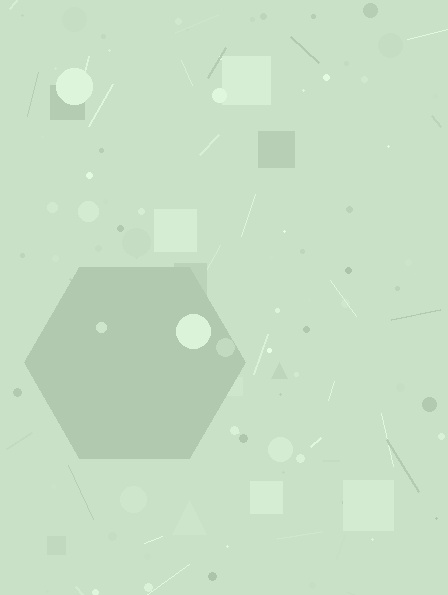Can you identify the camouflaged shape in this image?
The camouflaged shape is a hexagon.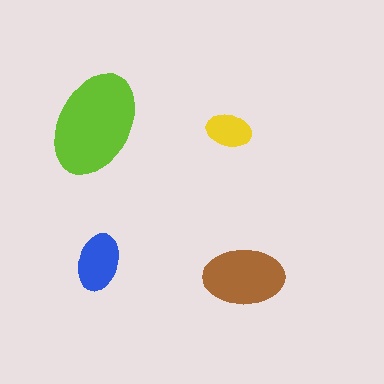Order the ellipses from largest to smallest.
the lime one, the brown one, the blue one, the yellow one.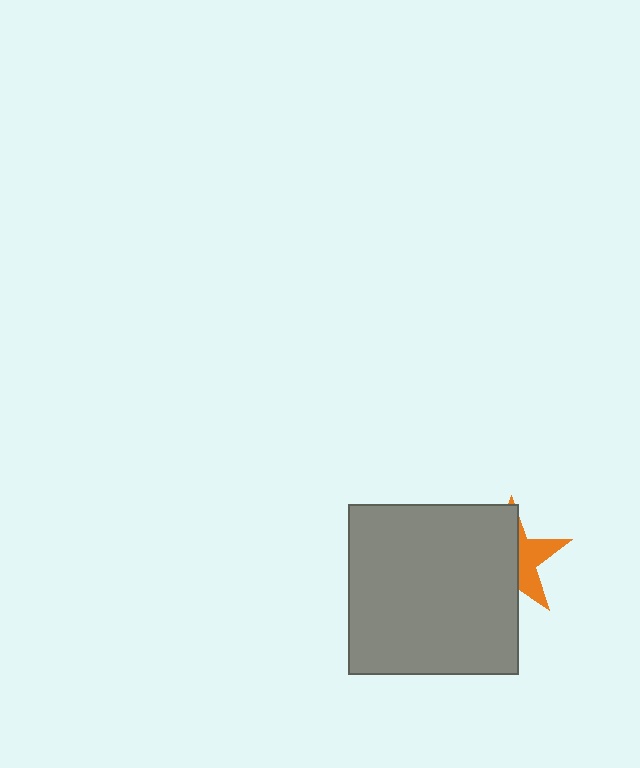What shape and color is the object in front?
The object in front is a gray square.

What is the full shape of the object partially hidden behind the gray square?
The partially hidden object is an orange star.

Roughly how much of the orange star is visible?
A small part of it is visible (roughly 37%).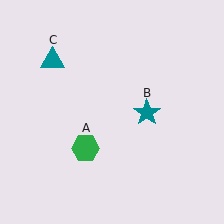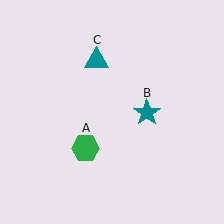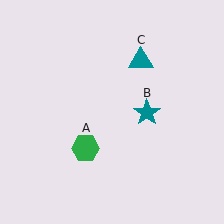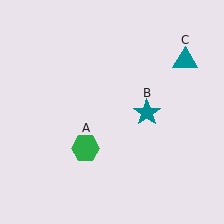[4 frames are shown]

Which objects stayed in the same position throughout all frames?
Green hexagon (object A) and teal star (object B) remained stationary.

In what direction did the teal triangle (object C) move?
The teal triangle (object C) moved right.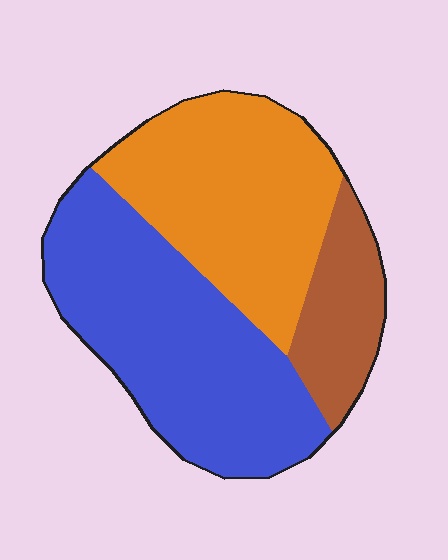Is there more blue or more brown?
Blue.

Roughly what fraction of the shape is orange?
Orange takes up about three eighths (3/8) of the shape.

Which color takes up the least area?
Brown, at roughly 15%.